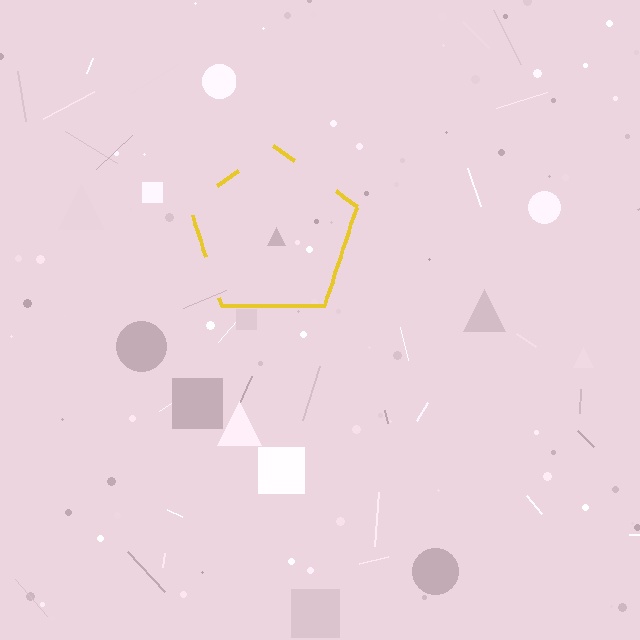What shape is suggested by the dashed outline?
The dashed outline suggests a pentagon.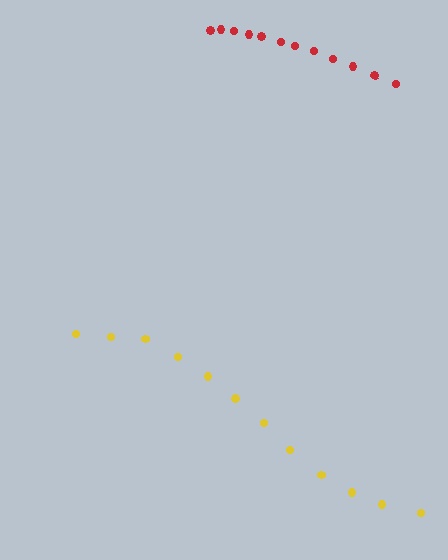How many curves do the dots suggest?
There are 2 distinct paths.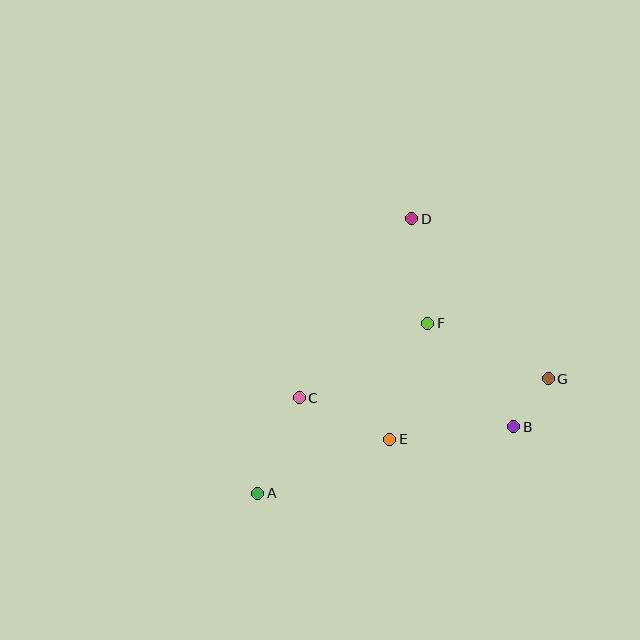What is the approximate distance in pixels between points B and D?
The distance between B and D is approximately 232 pixels.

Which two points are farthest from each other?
Points A and D are farthest from each other.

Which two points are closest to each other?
Points B and G are closest to each other.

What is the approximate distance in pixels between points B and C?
The distance between B and C is approximately 217 pixels.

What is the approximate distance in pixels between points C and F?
The distance between C and F is approximately 149 pixels.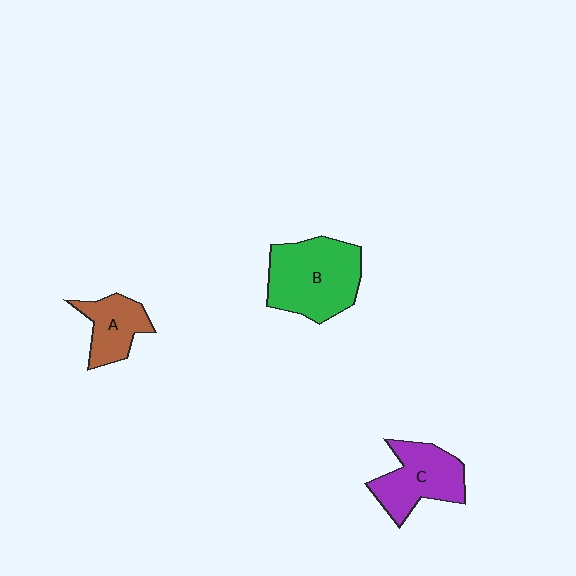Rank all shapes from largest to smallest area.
From largest to smallest: B (green), C (purple), A (brown).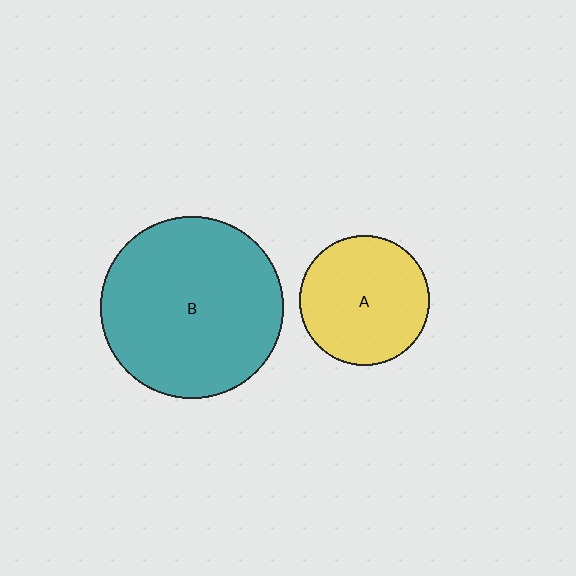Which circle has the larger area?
Circle B (teal).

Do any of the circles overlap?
No, none of the circles overlap.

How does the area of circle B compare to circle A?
Approximately 2.0 times.